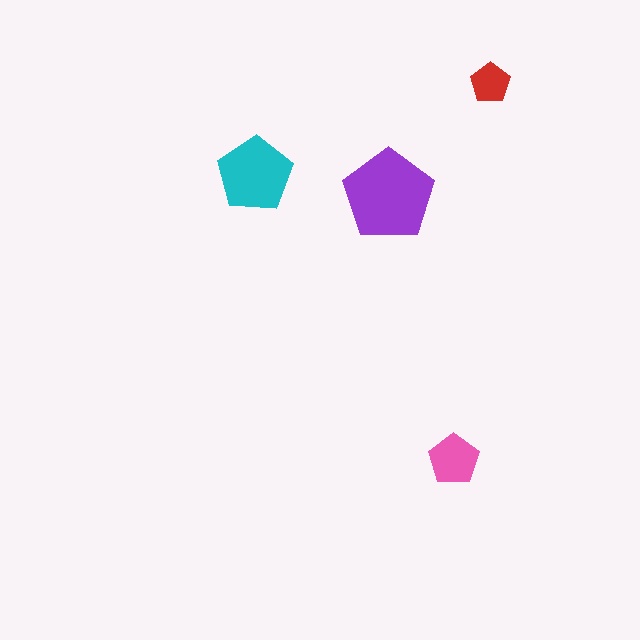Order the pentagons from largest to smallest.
the purple one, the cyan one, the pink one, the red one.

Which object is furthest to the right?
The red pentagon is rightmost.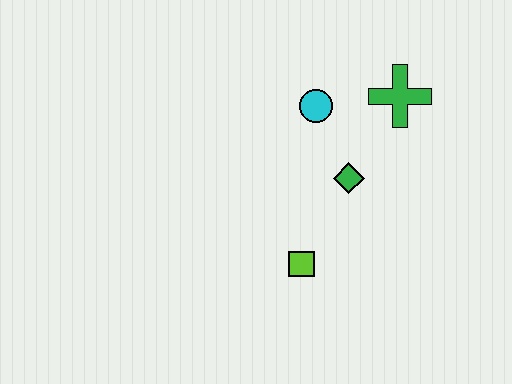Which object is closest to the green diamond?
The cyan circle is closest to the green diamond.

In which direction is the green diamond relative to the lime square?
The green diamond is above the lime square.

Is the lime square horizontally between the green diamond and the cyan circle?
No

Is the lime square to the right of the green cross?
No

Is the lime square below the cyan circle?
Yes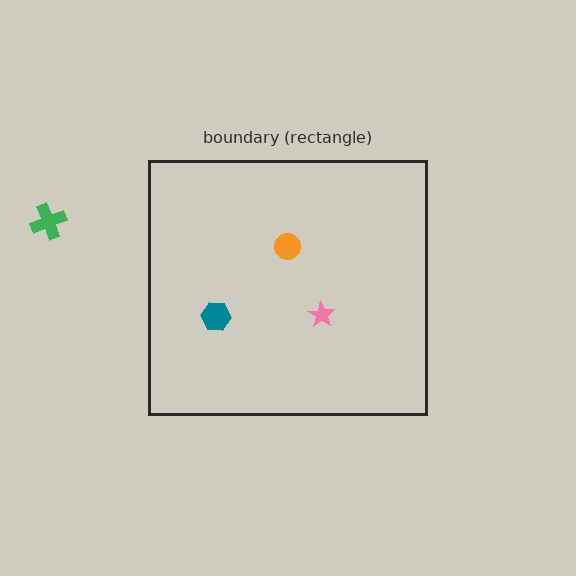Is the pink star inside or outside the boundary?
Inside.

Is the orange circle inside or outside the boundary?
Inside.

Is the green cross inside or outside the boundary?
Outside.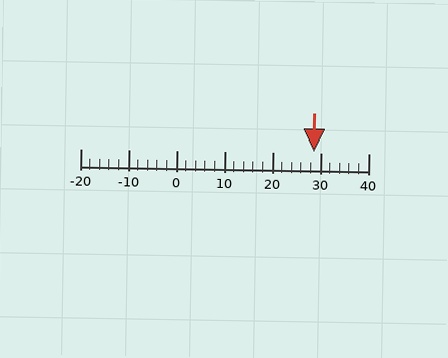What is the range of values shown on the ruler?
The ruler shows values from -20 to 40.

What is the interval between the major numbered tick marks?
The major tick marks are spaced 10 units apart.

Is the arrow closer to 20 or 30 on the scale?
The arrow is closer to 30.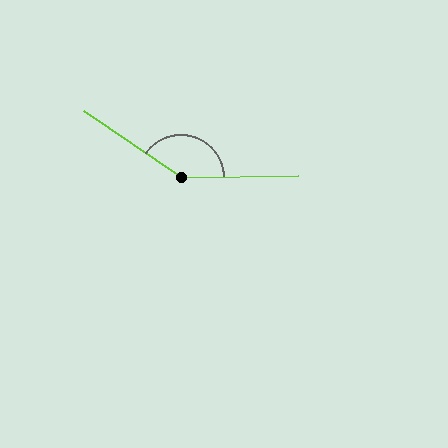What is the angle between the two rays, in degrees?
Approximately 144 degrees.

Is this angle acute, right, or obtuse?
It is obtuse.